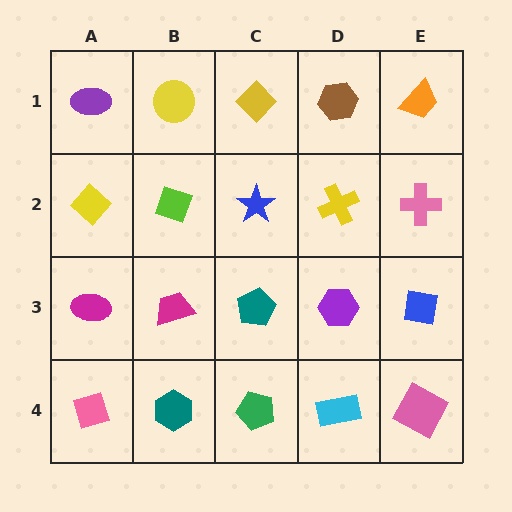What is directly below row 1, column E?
A pink cross.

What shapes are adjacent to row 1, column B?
A lime diamond (row 2, column B), a purple ellipse (row 1, column A), a yellow diamond (row 1, column C).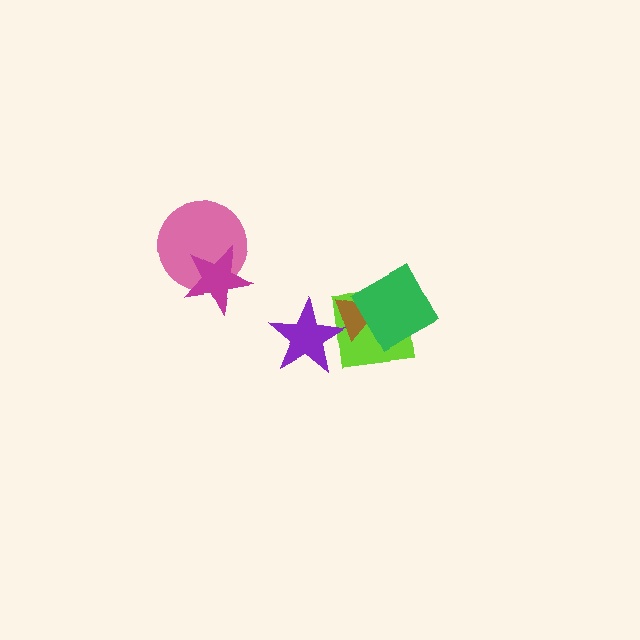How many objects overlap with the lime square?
3 objects overlap with the lime square.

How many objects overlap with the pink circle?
1 object overlaps with the pink circle.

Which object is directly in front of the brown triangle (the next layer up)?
The green square is directly in front of the brown triangle.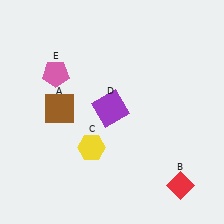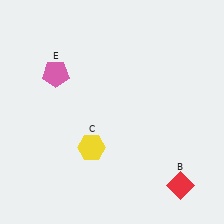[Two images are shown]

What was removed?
The purple square (D), the brown square (A) were removed in Image 2.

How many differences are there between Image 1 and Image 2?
There are 2 differences between the two images.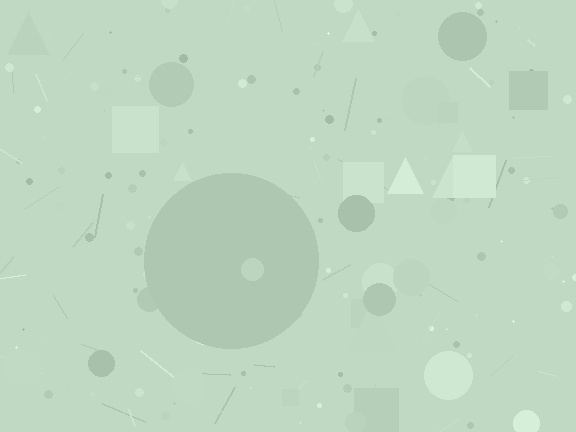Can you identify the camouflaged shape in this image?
The camouflaged shape is a circle.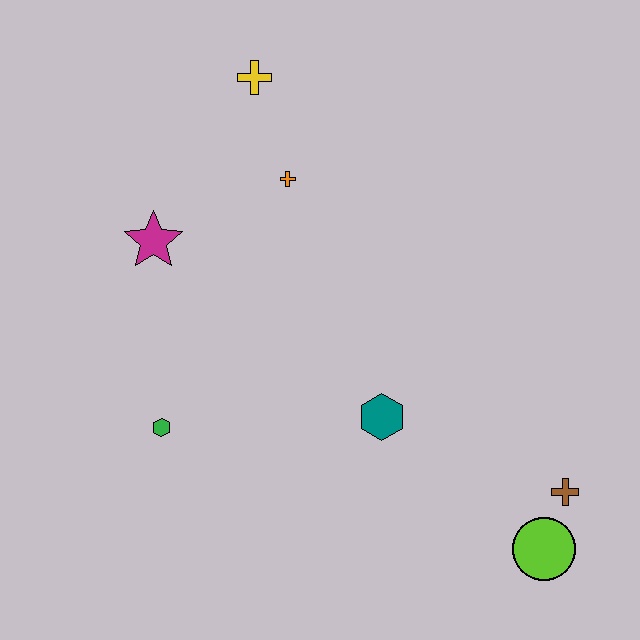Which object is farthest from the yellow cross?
The lime circle is farthest from the yellow cross.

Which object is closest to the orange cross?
The yellow cross is closest to the orange cross.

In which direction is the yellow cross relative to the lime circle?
The yellow cross is above the lime circle.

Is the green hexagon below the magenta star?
Yes